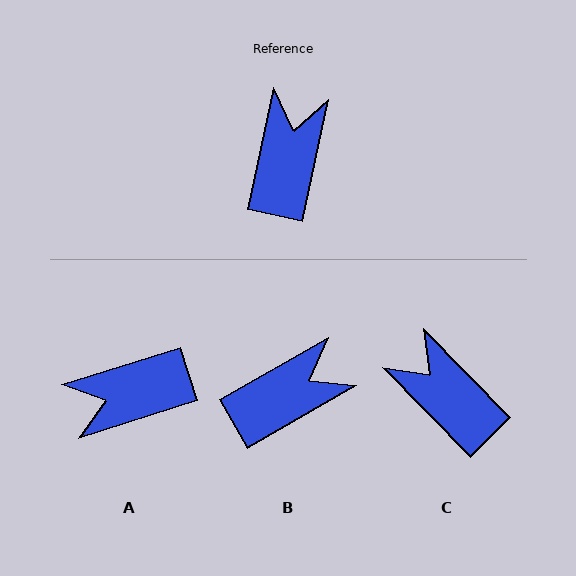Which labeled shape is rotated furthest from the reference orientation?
A, about 120 degrees away.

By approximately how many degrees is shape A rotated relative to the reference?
Approximately 120 degrees counter-clockwise.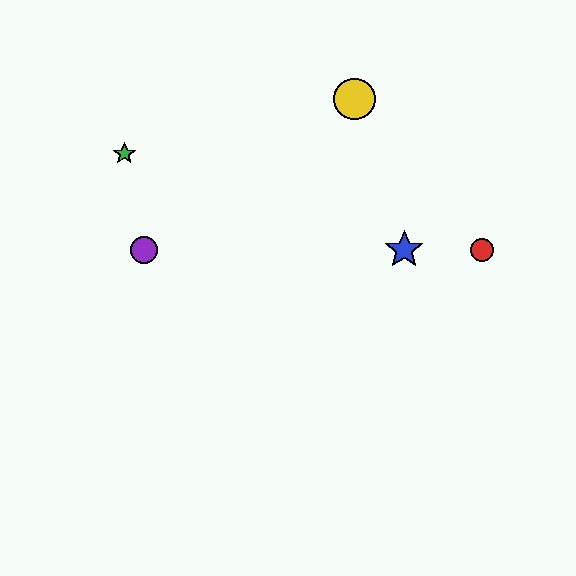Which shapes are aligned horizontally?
The red circle, the blue star, the purple circle are aligned horizontally.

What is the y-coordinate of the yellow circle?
The yellow circle is at y≈99.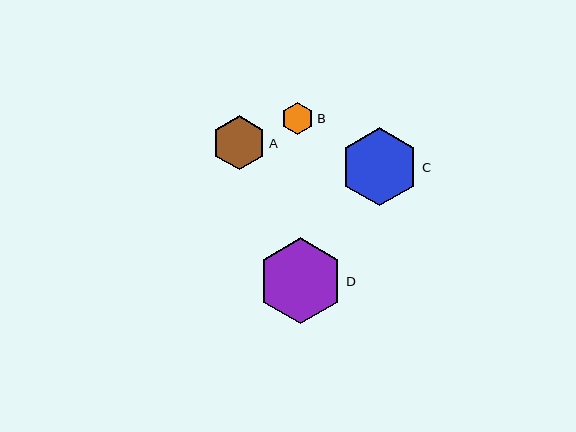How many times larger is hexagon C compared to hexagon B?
Hexagon C is approximately 2.4 times the size of hexagon B.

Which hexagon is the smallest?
Hexagon B is the smallest with a size of approximately 33 pixels.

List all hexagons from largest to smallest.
From largest to smallest: D, C, A, B.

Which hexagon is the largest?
Hexagon D is the largest with a size of approximately 86 pixels.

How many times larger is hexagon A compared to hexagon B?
Hexagon A is approximately 1.7 times the size of hexagon B.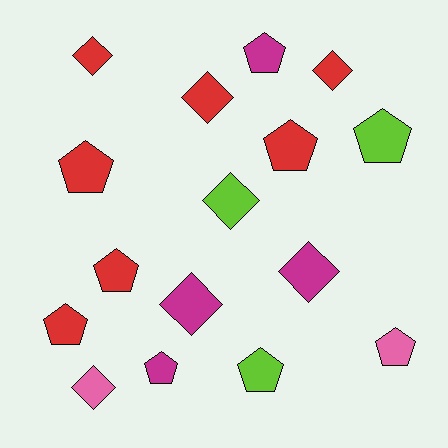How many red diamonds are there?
There are 3 red diamonds.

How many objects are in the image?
There are 16 objects.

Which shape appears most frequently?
Pentagon, with 9 objects.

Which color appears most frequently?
Red, with 7 objects.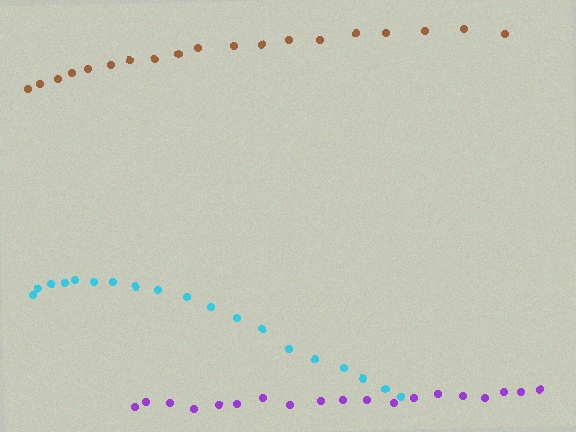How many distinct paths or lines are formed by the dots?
There are 3 distinct paths.